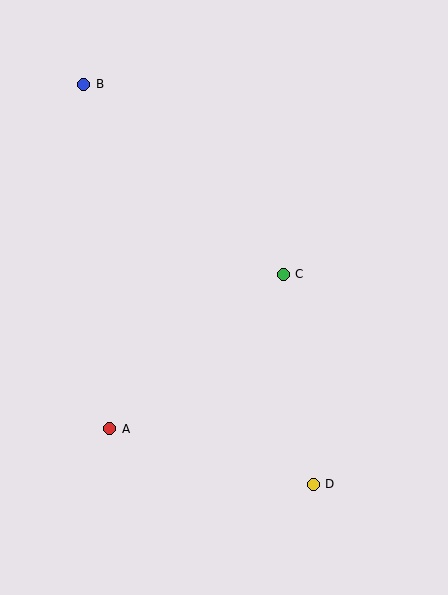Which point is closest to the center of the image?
Point C at (283, 274) is closest to the center.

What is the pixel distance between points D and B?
The distance between D and B is 461 pixels.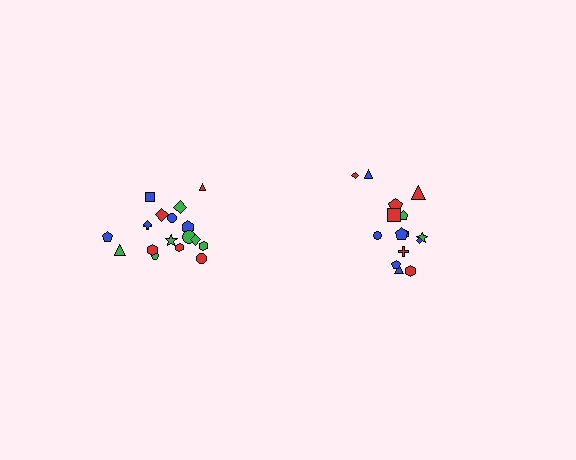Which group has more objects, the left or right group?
The left group.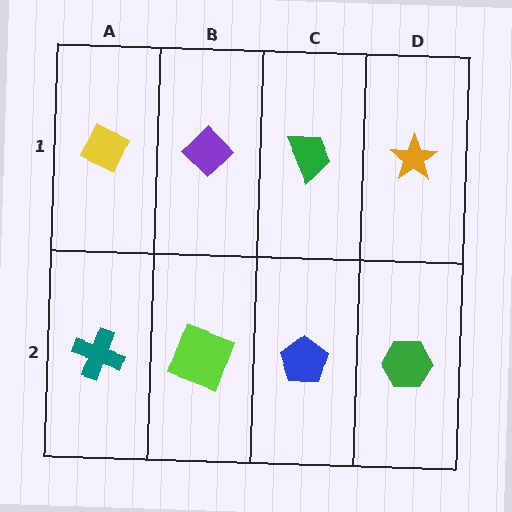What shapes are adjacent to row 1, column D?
A green hexagon (row 2, column D), a green trapezoid (row 1, column C).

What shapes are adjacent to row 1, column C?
A blue pentagon (row 2, column C), a purple diamond (row 1, column B), an orange star (row 1, column D).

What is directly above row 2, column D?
An orange star.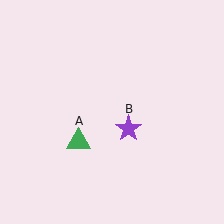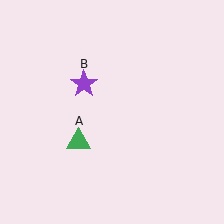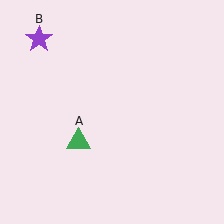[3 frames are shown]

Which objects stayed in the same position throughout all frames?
Green triangle (object A) remained stationary.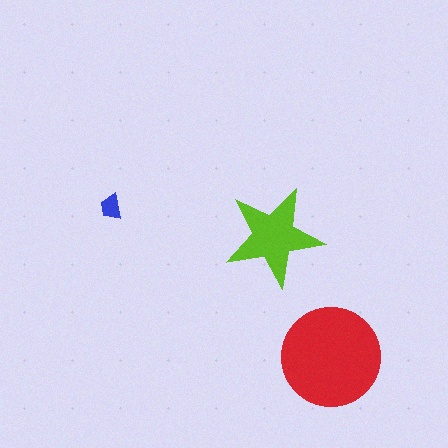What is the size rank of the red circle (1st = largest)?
1st.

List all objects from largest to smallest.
The red circle, the lime star, the blue trapezoid.